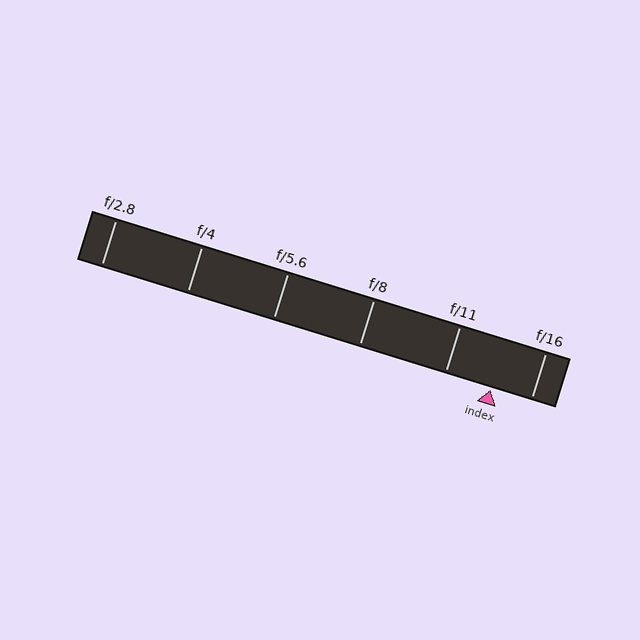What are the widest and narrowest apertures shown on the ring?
The widest aperture shown is f/2.8 and the narrowest is f/16.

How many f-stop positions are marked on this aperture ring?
There are 6 f-stop positions marked.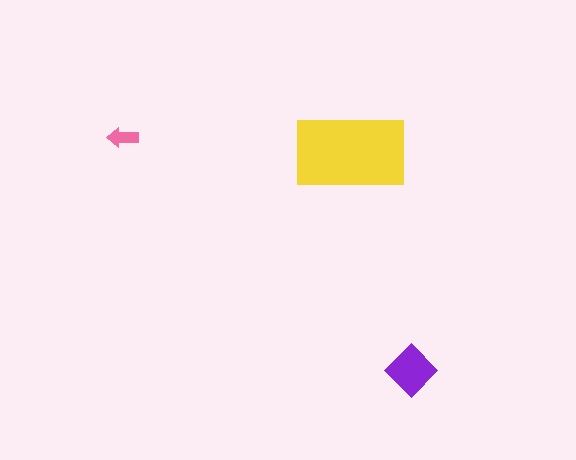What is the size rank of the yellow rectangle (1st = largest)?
1st.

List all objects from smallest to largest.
The pink arrow, the purple diamond, the yellow rectangle.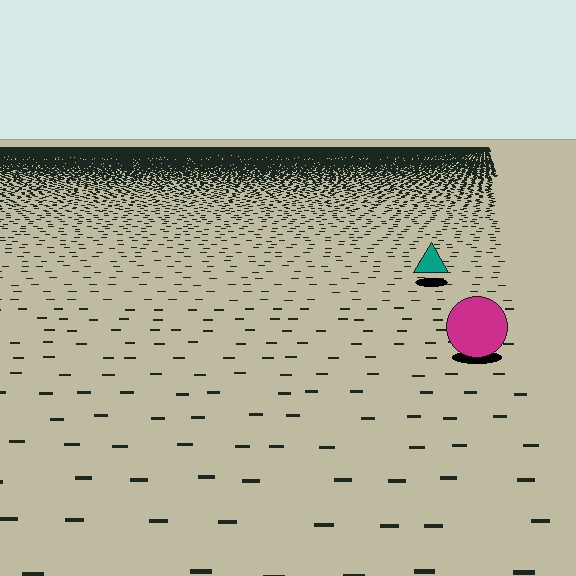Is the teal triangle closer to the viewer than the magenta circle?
No. The magenta circle is closer — you can tell from the texture gradient: the ground texture is coarser near it.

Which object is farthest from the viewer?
The teal triangle is farthest from the viewer. It appears smaller and the ground texture around it is denser.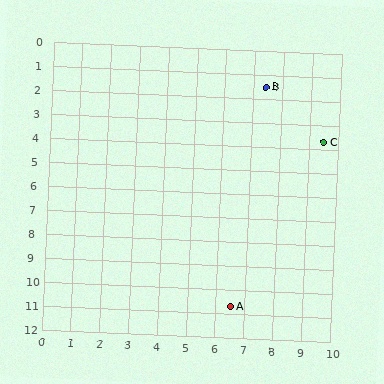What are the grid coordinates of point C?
Point C is at approximately (9.5, 3.7).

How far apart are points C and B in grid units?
Points C and B are about 3.0 grid units apart.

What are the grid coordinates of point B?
Point B is at approximately (7.4, 1.5).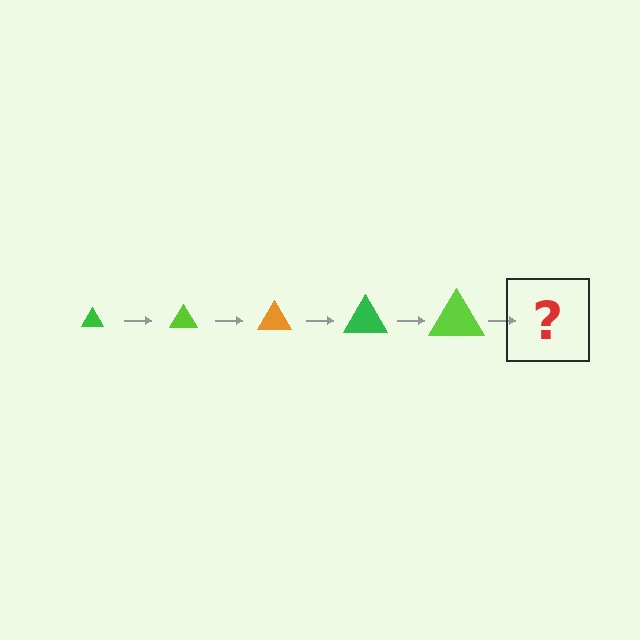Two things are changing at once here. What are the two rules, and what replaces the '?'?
The two rules are that the triangle grows larger each step and the color cycles through green, lime, and orange. The '?' should be an orange triangle, larger than the previous one.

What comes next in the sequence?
The next element should be an orange triangle, larger than the previous one.